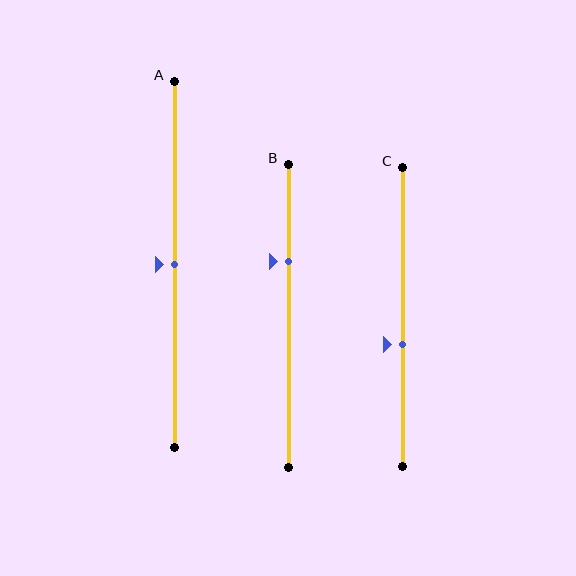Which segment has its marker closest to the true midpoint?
Segment A has its marker closest to the true midpoint.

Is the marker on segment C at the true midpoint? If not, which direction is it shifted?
No, the marker on segment C is shifted downward by about 9% of the segment length.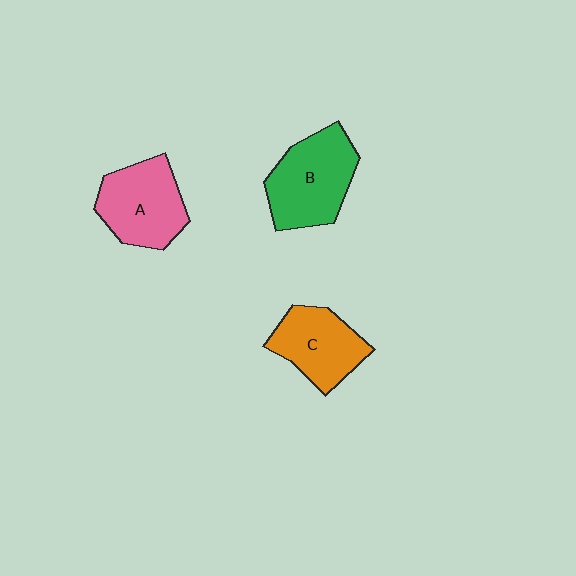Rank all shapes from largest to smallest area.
From largest to smallest: B (green), A (pink), C (orange).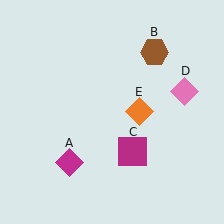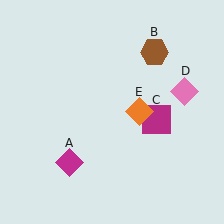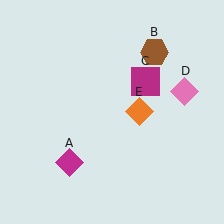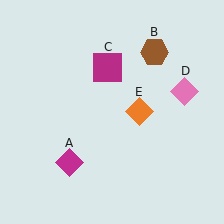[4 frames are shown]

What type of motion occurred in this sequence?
The magenta square (object C) rotated counterclockwise around the center of the scene.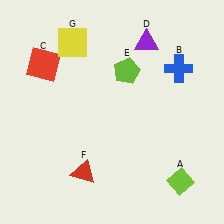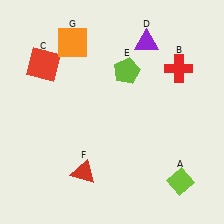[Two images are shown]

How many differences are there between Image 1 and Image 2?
There are 2 differences between the two images.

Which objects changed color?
B changed from blue to red. G changed from yellow to orange.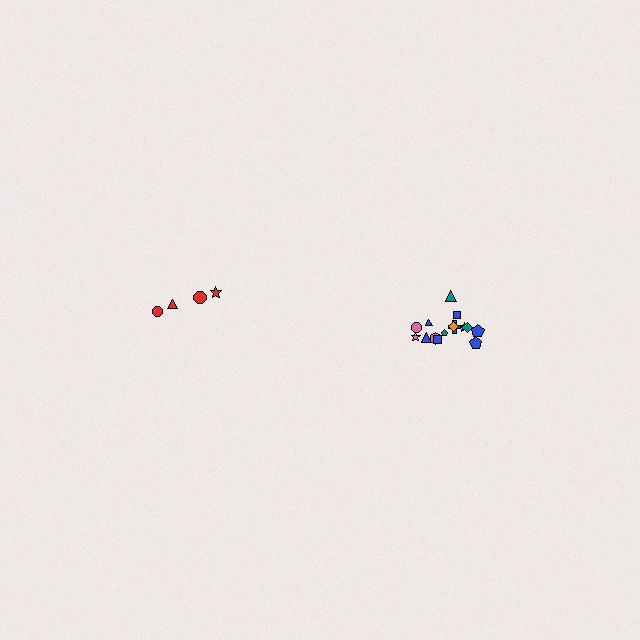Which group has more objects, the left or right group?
The right group.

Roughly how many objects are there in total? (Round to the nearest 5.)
Roughly 20 objects in total.